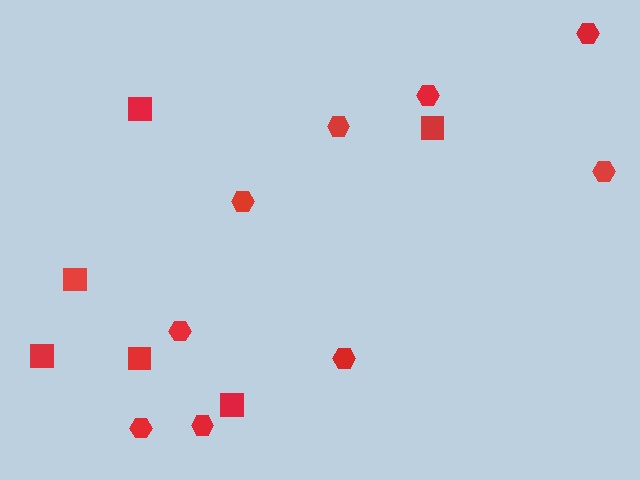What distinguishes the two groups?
There are 2 groups: one group of hexagons (9) and one group of squares (6).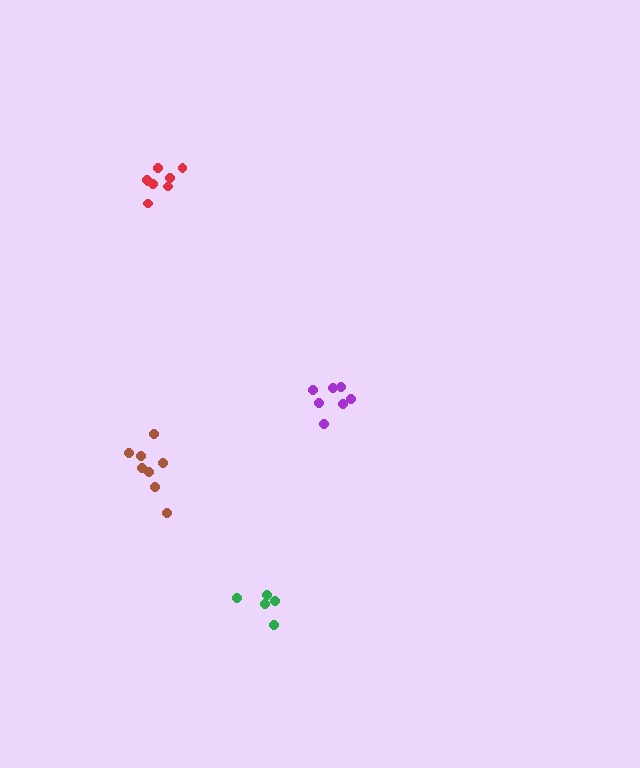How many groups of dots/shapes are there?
There are 4 groups.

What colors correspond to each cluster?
The clusters are colored: purple, green, red, brown.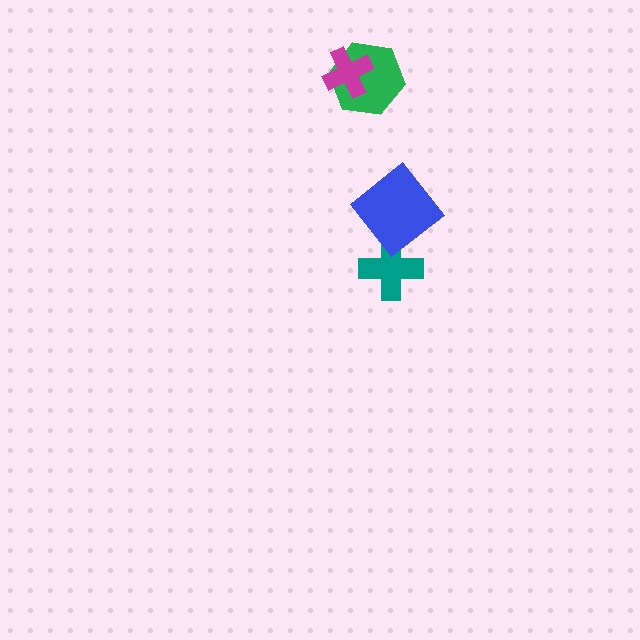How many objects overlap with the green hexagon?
1 object overlaps with the green hexagon.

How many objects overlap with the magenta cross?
1 object overlaps with the magenta cross.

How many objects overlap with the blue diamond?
1 object overlaps with the blue diamond.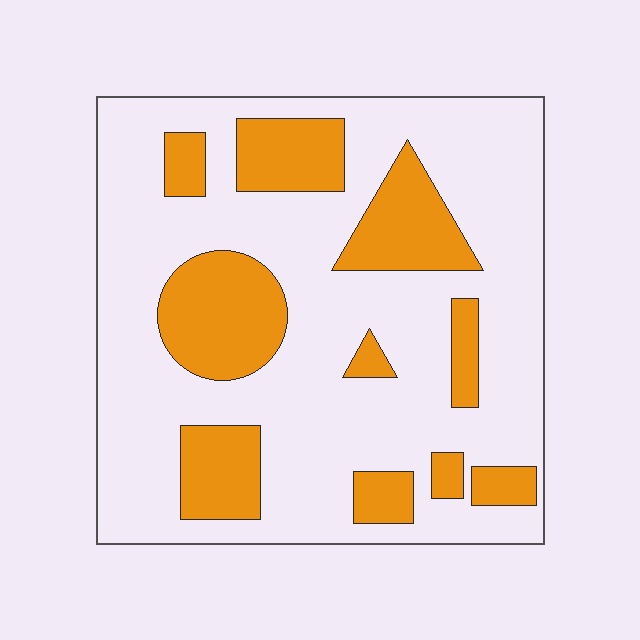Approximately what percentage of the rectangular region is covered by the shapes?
Approximately 25%.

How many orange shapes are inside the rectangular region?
10.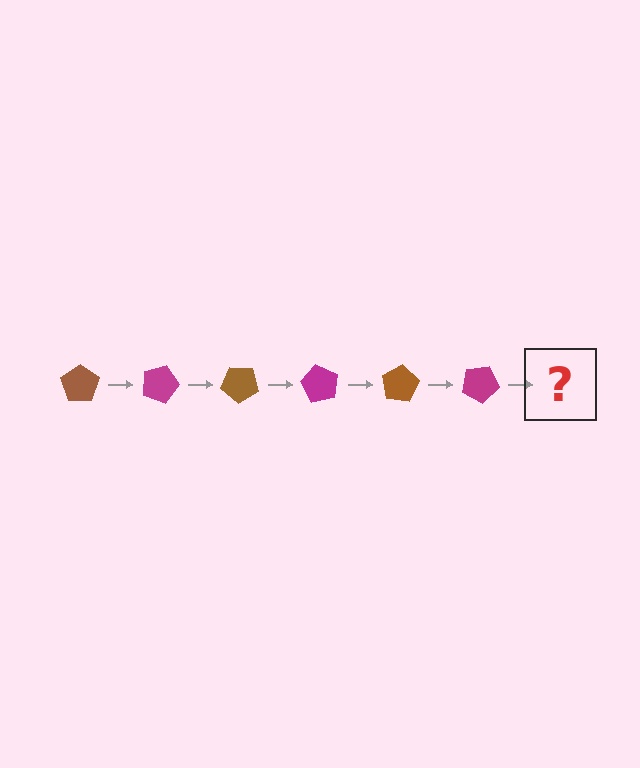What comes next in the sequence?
The next element should be a brown pentagon, rotated 120 degrees from the start.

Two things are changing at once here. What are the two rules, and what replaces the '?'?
The two rules are that it rotates 20 degrees each step and the color cycles through brown and magenta. The '?' should be a brown pentagon, rotated 120 degrees from the start.